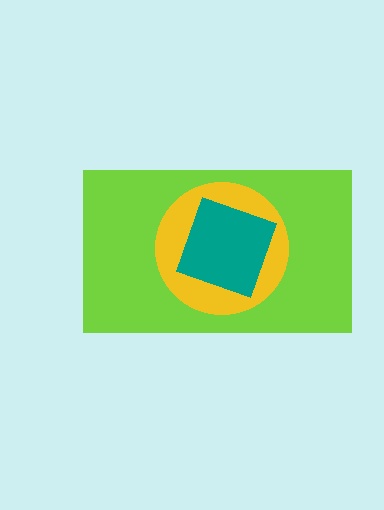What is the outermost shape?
The lime rectangle.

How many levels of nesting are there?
3.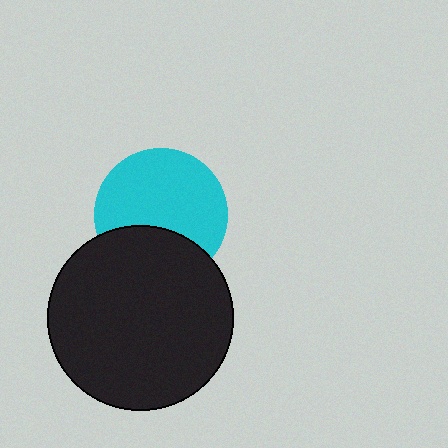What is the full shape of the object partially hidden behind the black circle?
The partially hidden object is a cyan circle.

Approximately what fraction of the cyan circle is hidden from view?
Roughly 32% of the cyan circle is hidden behind the black circle.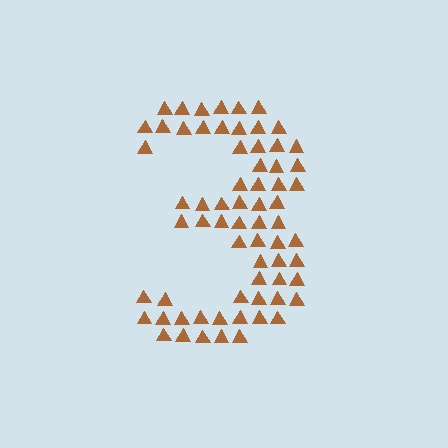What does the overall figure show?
The overall figure shows the digit 3.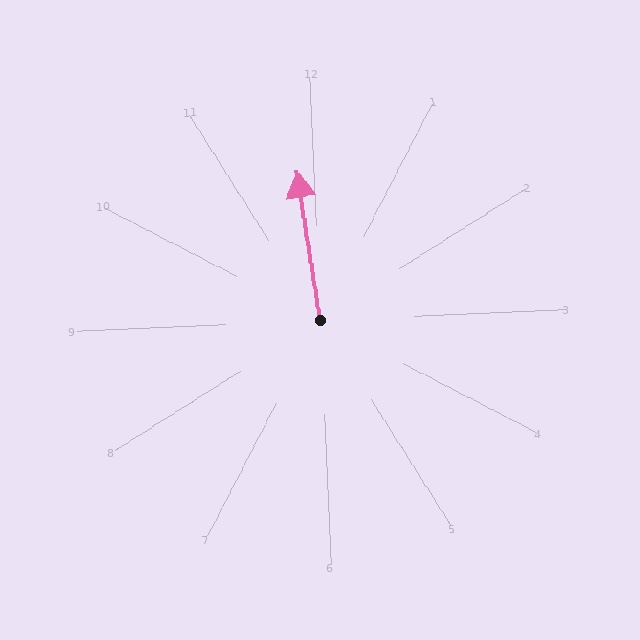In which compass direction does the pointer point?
North.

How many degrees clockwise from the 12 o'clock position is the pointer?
Approximately 354 degrees.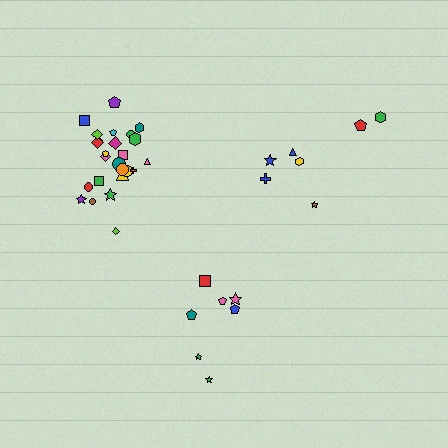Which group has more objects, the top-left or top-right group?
The top-left group.